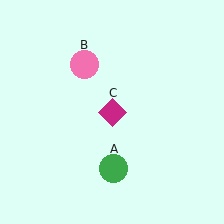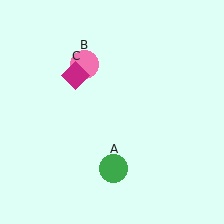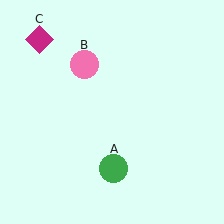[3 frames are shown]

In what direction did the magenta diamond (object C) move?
The magenta diamond (object C) moved up and to the left.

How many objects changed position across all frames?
1 object changed position: magenta diamond (object C).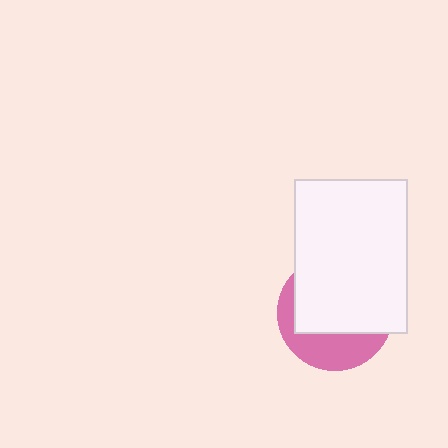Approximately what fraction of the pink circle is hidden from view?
Roughly 65% of the pink circle is hidden behind the white rectangle.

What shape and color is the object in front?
The object in front is a white rectangle.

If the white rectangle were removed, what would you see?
You would see the complete pink circle.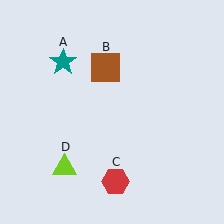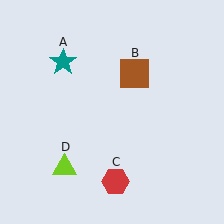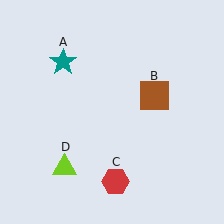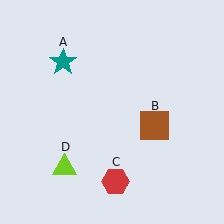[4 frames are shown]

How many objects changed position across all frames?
1 object changed position: brown square (object B).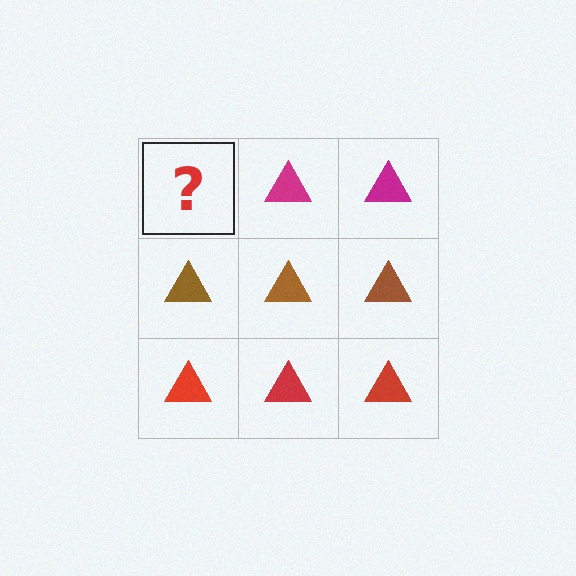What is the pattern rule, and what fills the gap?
The rule is that each row has a consistent color. The gap should be filled with a magenta triangle.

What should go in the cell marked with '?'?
The missing cell should contain a magenta triangle.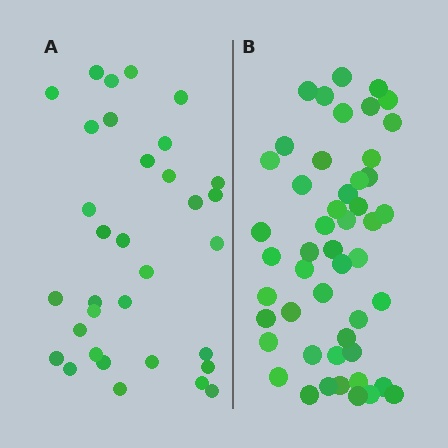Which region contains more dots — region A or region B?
Region B (the right region) has more dots.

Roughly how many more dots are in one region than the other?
Region B has approximately 15 more dots than region A.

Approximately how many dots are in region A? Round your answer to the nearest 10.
About 30 dots. (The exact count is 33, which rounds to 30.)